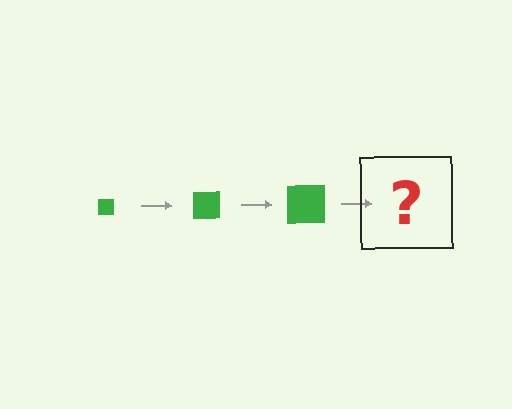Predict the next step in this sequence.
The next step is a green square, larger than the previous one.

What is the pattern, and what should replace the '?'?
The pattern is that the square gets progressively larger each step. The '?' should be a green square, larger than the previous one.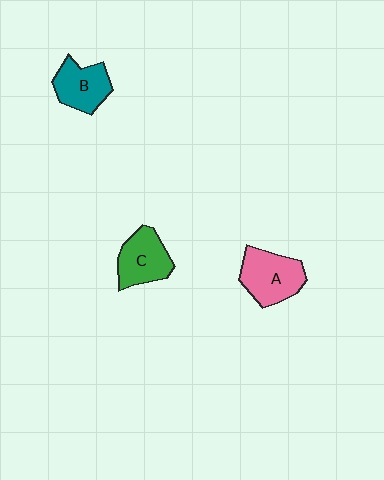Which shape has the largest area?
Shape A (pink).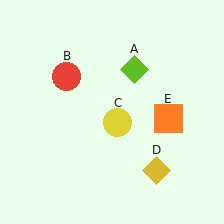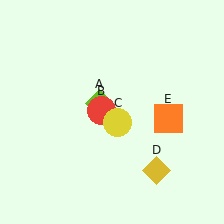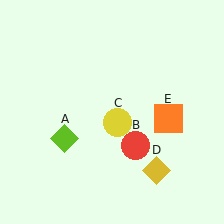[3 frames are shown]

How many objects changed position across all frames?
2 objects changed position: lime diamond (object A), red circle (object B).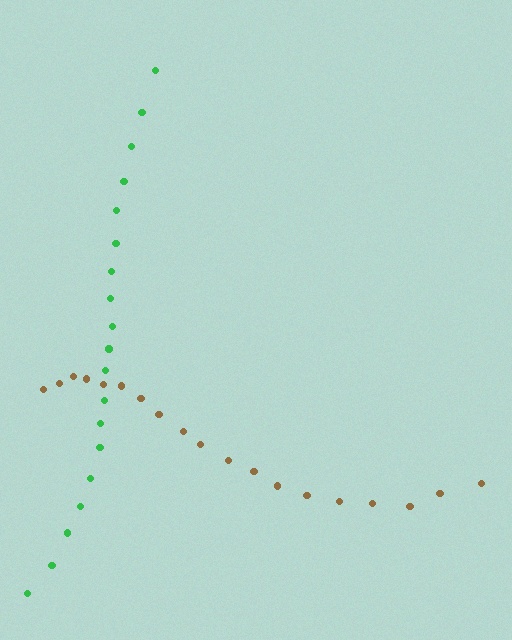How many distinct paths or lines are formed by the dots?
There are 2 distinct paths.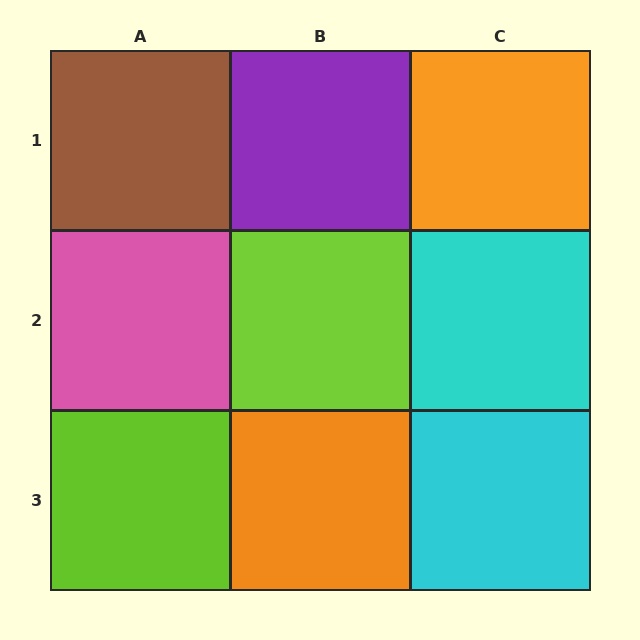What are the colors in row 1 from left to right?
Brown, purple, orange.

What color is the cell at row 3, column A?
Lime.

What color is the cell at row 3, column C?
Cyan.